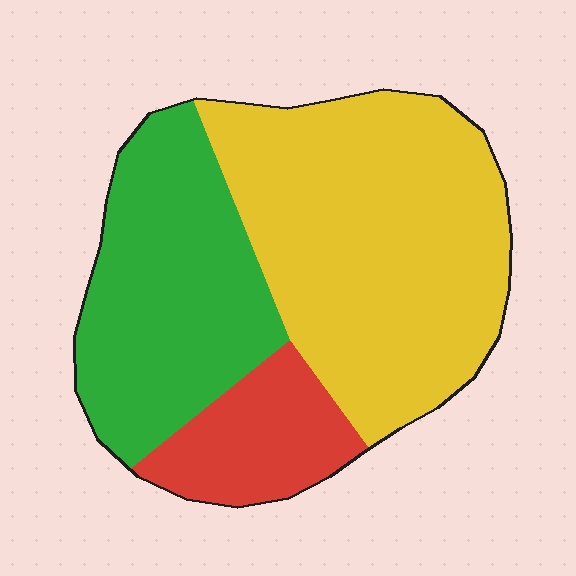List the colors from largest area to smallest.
From largest to smallest: yellow, green, red.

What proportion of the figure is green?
Green covers about 35% of the figure.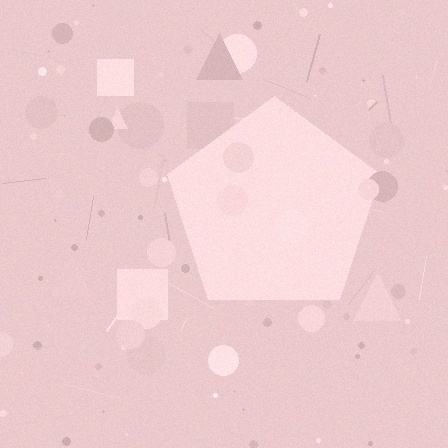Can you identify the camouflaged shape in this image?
The camouflaged shape is a pentagon.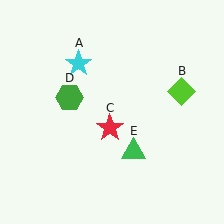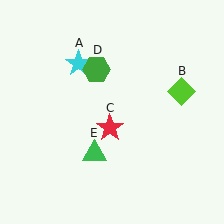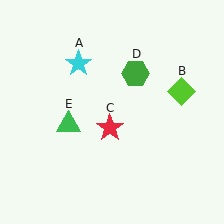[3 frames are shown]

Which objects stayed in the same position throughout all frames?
Cyan star (object A) and lime diamond (object B) and red star (object C) remained stationary.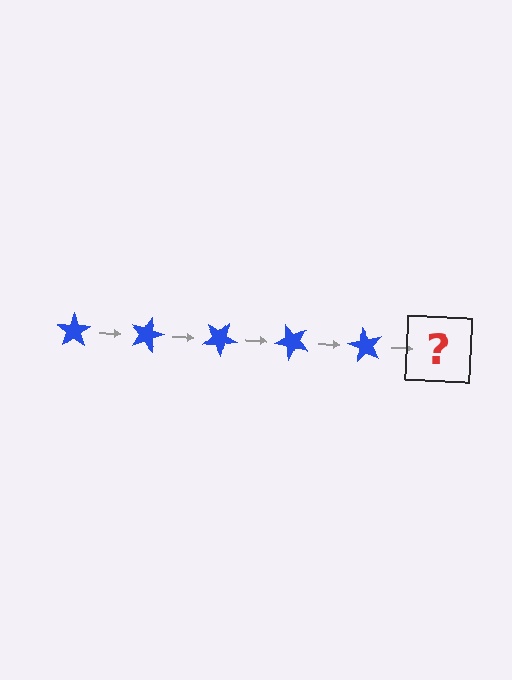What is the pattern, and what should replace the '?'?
The pattern is that the star rotates 15 degrees each step. The '?' should be a blue star rotated 75 degrees.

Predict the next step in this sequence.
The next step is a blue star rotated 75 degrees.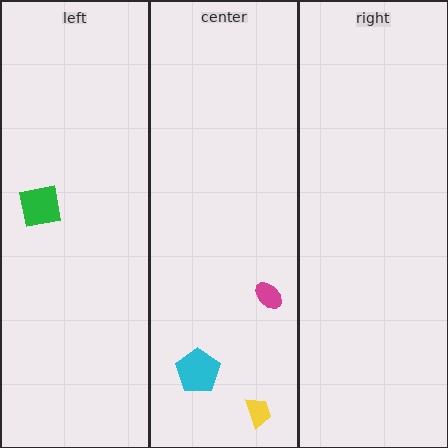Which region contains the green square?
The left region.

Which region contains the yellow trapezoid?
The center region.